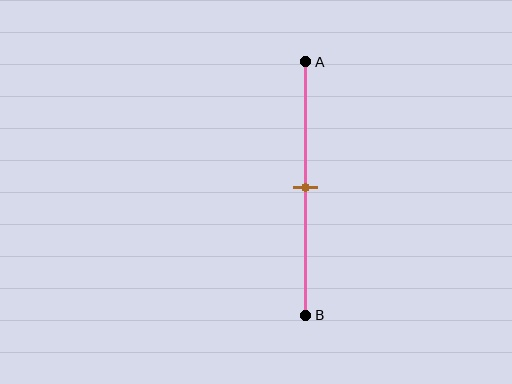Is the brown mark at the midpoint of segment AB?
Yes, the mark is approximately at the midpoint.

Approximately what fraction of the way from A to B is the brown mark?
The brown mark is approximately 50% of the way from A to B.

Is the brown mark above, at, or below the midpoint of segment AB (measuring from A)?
The brown mark is approximately at the midpoint of segment AB.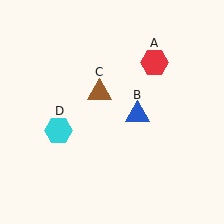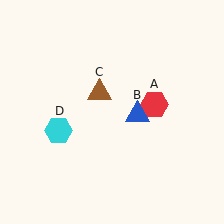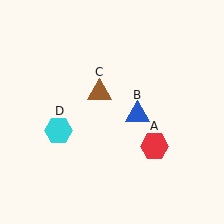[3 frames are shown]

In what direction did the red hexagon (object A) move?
The red hexagon (object A) moved down.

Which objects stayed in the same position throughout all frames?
Blue triangle (object B) and brown triangle (object C) and cyan hexagon (object D) remained stationary.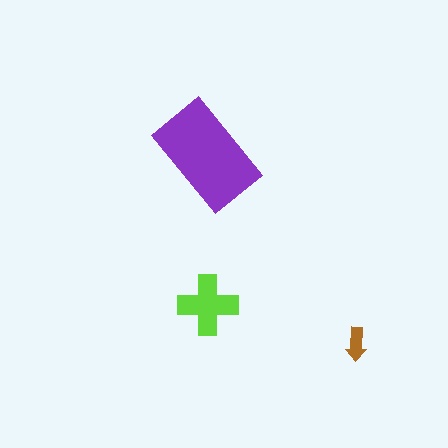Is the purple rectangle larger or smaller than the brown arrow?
Larger.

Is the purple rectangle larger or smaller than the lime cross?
Larger.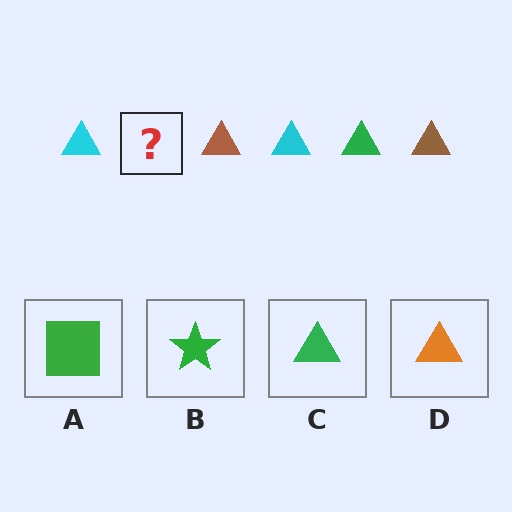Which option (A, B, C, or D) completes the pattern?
C.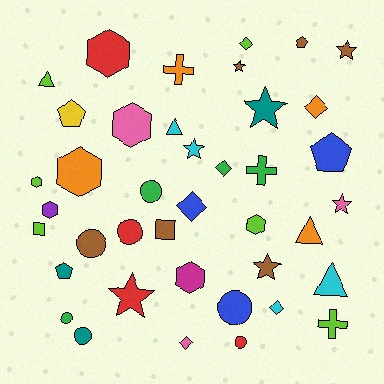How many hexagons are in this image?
There are 7 hexagons.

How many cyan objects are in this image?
There are 4 cyan objects.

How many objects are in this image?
There are 40 objects.